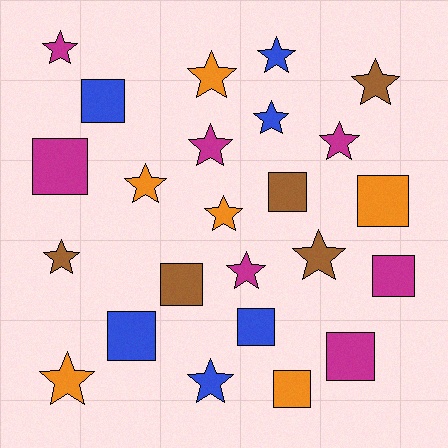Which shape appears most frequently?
Star, with 14 objects.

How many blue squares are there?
There are 3 blue squares.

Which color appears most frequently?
Magenta, with 7 objects.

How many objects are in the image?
There are 24 objects.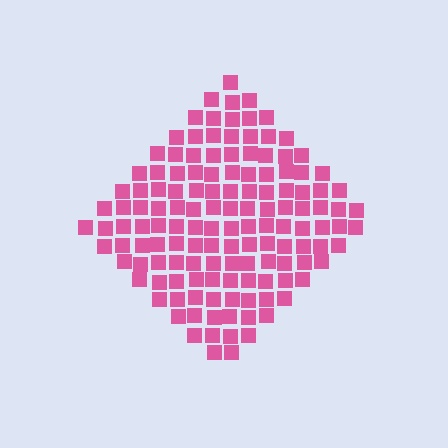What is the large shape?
The large shape is a diamond.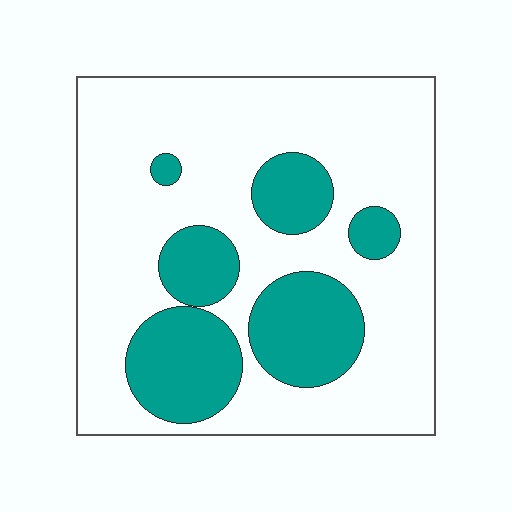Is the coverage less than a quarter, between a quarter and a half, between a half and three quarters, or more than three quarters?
Between a quarter and a half.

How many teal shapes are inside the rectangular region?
6.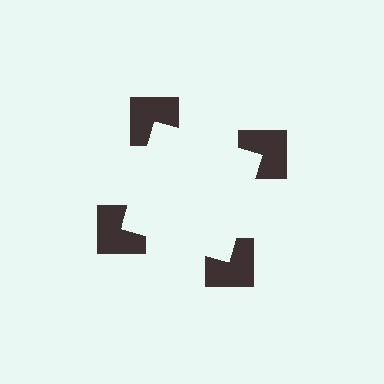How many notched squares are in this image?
There are 4 — one at each vertex of the illusory square.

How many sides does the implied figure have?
4 sides.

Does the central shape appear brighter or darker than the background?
It typically appears slightly brighter than the background, even though no actual brightness change is drawn.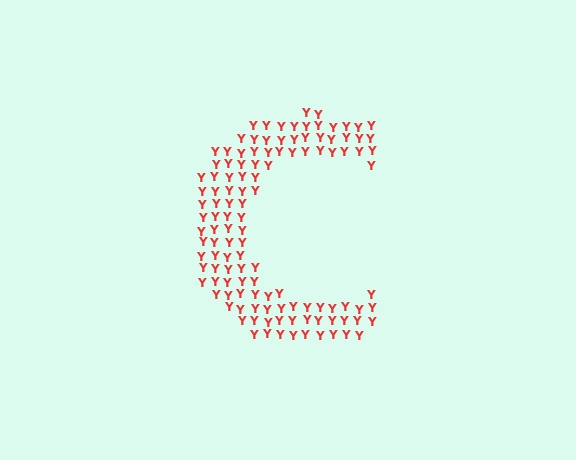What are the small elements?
The small elements are letter Y's.